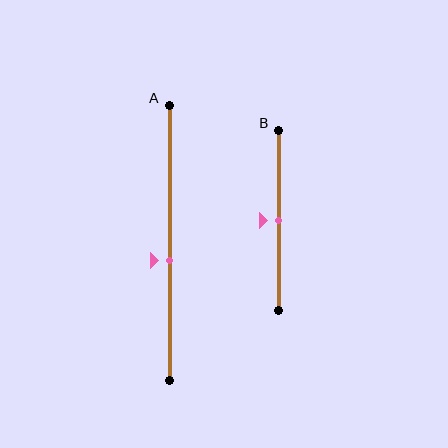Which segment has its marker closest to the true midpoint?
Segment B has its marker closest to the true midpoint.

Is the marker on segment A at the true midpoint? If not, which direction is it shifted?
No, the marker on segment A is shifted downward by about 6% of the segment length.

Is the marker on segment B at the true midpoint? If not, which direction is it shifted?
Yes, the marker on segment B is at the true midpoint.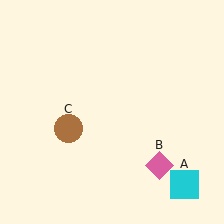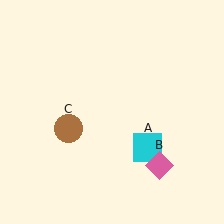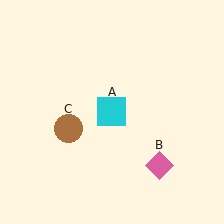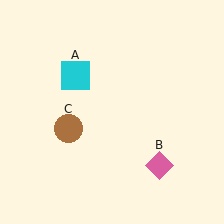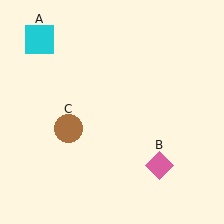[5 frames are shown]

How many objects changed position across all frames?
1 object changed position: cyan square (object A).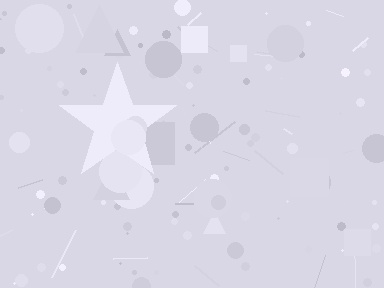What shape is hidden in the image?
A star is hidden in the image.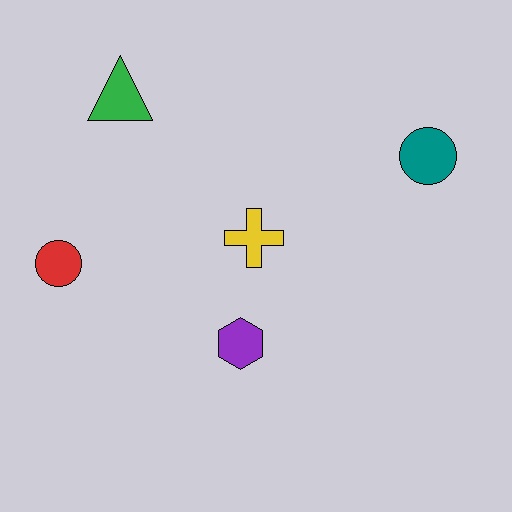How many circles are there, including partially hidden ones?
There are 2 circles.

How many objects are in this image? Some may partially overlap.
There are 5 objects.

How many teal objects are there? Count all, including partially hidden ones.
There is 1 teal object.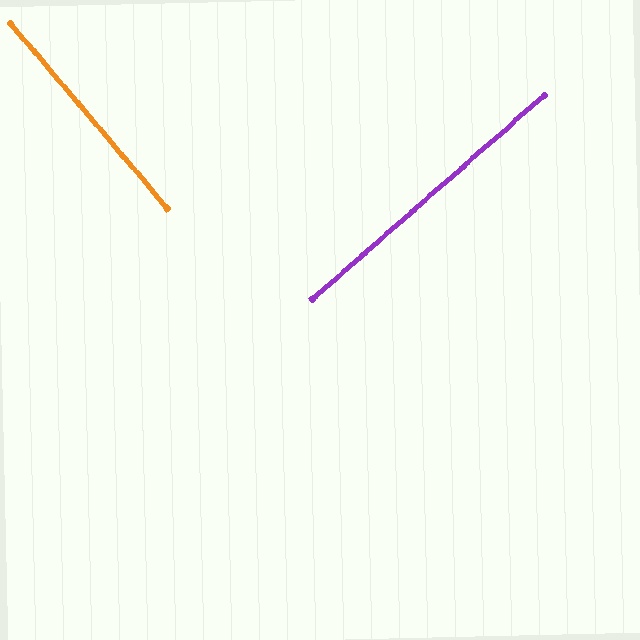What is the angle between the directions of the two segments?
Approximately 89 degrees.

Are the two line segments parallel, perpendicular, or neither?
Perpendicular — they meet at approximately 89°.